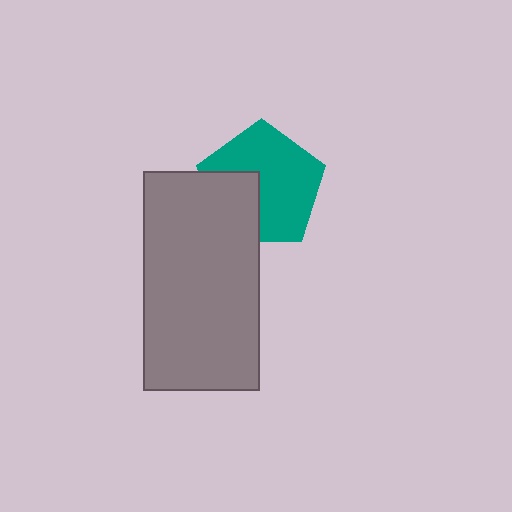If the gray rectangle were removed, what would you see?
You would see the complete teal pentagon.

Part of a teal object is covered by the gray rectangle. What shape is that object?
It is a pentagon.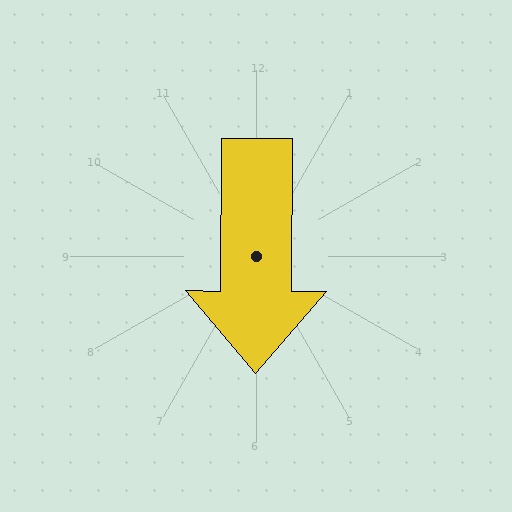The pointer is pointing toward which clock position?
Roughly 6 o'clock.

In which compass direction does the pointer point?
South.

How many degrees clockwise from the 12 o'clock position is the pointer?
Approximately 180 degrees.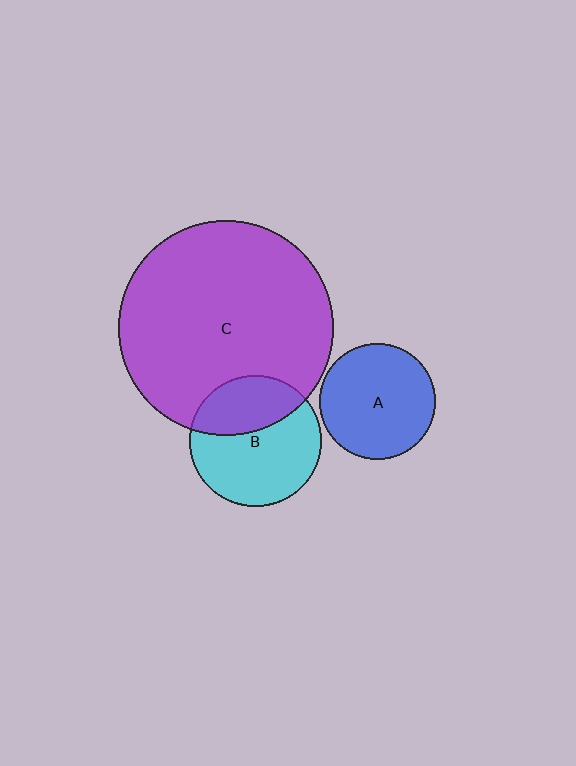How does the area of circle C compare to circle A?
Approximately 3.4 times.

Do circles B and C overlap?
Yes.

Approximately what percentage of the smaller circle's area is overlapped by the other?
Approximately 35%.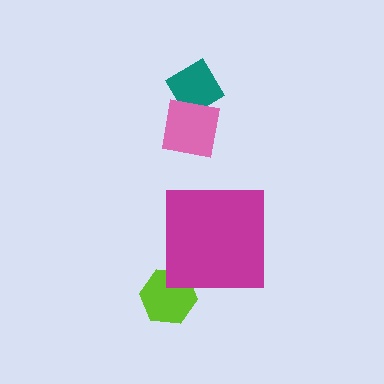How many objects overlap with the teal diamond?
1 object overlaps with the teal diamond.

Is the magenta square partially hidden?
No, no other shape covers it.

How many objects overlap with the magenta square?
0 objects overlap with the magenta square.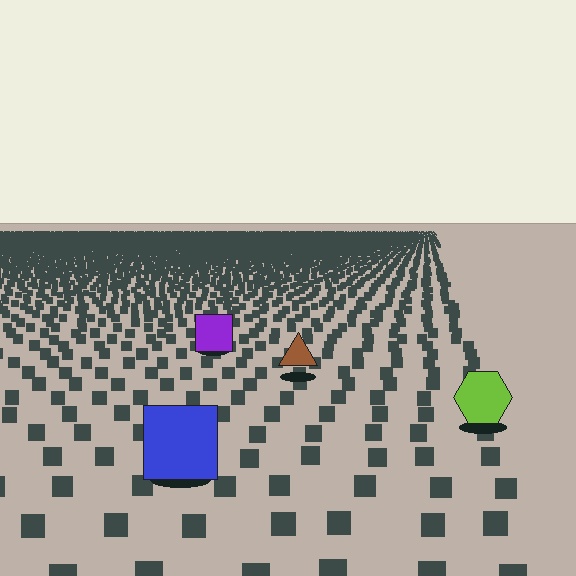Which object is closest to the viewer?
The blue square is closest. The texture marks near it are larger and more spread out.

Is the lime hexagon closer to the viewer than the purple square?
Yes. The lime hexagon is closer — you can tell from the texture gradient: the ground texture is coarser near it.